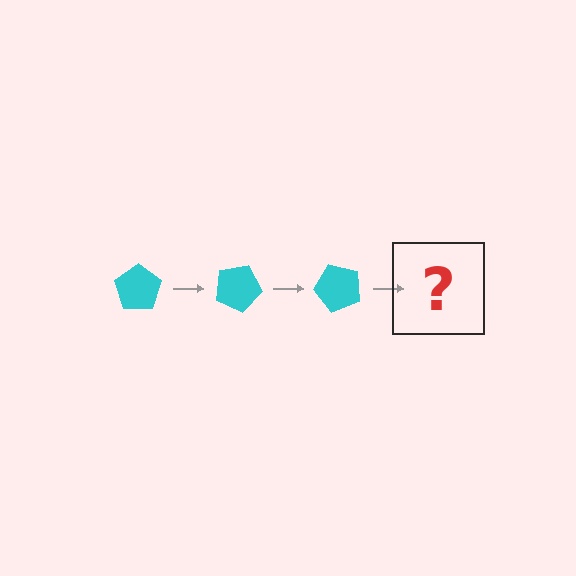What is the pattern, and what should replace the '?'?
The pattern is that the pentagon rotates 25 degrees each step. The '?' should be a cyan pentagon rotated 75 degrees.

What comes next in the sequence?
The next element should be a cyan pentagon rotated 75 degrees.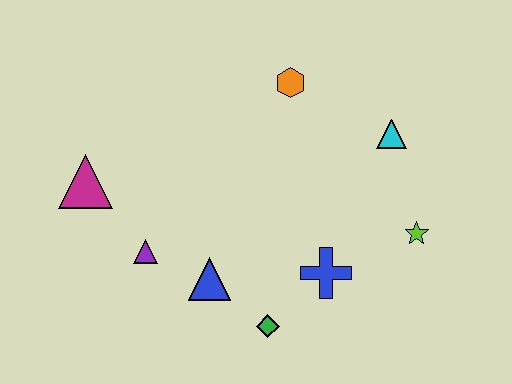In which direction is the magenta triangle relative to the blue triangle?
The magenta triangle is to the left of the blue triangle.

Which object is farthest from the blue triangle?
The cyan triangle is farthest from the blue triangle.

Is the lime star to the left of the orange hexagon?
No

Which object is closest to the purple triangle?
The blue triangle is closest to the purple triangle.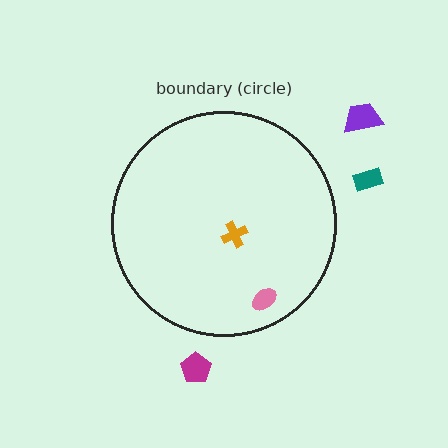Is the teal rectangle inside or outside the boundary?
Outside.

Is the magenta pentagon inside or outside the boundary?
Outside.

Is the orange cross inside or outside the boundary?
Inside.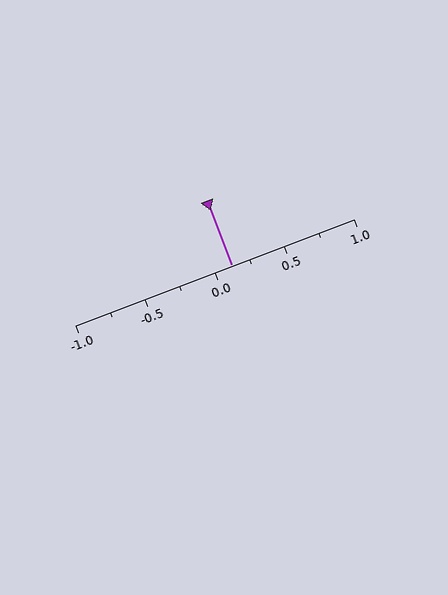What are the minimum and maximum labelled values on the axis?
The axis runs from -1.0 to 1.0.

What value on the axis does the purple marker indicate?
The marker indicates approximately 0.12.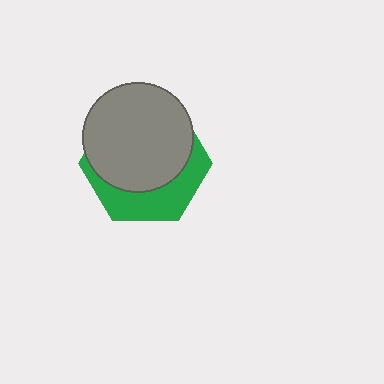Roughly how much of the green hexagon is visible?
A small part of it is visible (roughly 36%).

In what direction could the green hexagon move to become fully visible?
The green hexagon could move down. That would shift it out from behind the gray circle entirely.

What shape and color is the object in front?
The object in front is a gray circle.